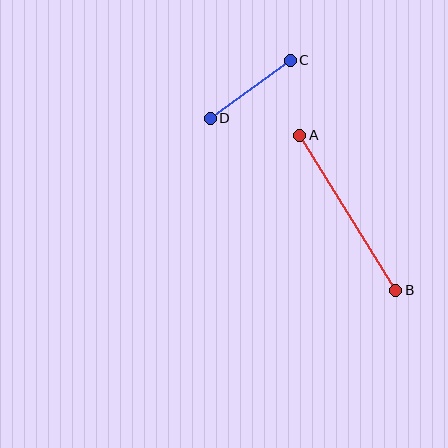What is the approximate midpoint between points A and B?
The midpoint is at approximately (348, 213) pixels.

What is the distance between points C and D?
The distance is approximately 99 pixels.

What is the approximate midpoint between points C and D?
The midpoint is at approximately (250, 89) pixels.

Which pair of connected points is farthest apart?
Points A and B are farthest apart.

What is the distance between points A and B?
The distance is approximately 182 pixels.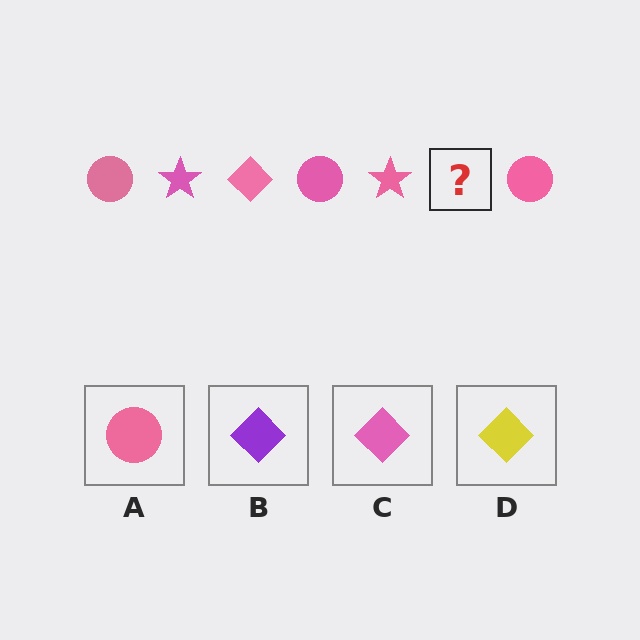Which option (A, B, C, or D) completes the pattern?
C.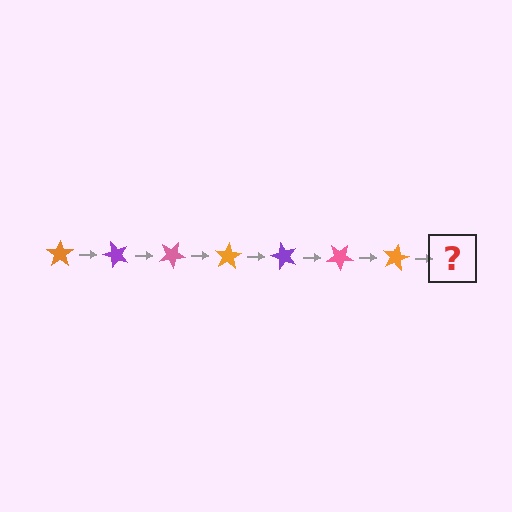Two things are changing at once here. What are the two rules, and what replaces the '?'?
The two rules are that it rotates 50 degrees each step and the color cycles through orange, purple, and pink. The '?' should be a purple star, rotated 350 degrees from the start.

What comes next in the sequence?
The next element should be a purple star, rotated 350 degrees from the start.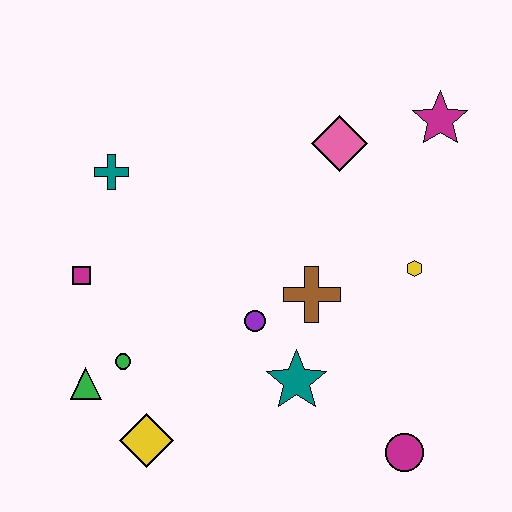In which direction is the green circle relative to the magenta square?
The green circle is below the magenta square.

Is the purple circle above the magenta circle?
Yes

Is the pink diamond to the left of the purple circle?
No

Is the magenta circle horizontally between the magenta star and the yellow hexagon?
No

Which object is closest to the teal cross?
The magenta square is closest to the teal cross.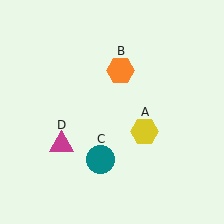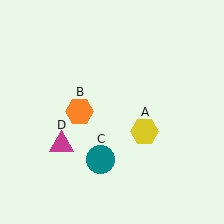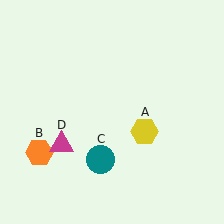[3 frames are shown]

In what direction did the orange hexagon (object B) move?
The orange hexagon (object B) moved down and to the left.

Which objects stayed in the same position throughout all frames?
Yellow hexagon (object A) and teal circle (object C) and magenta triangle (object D) remained stationary.